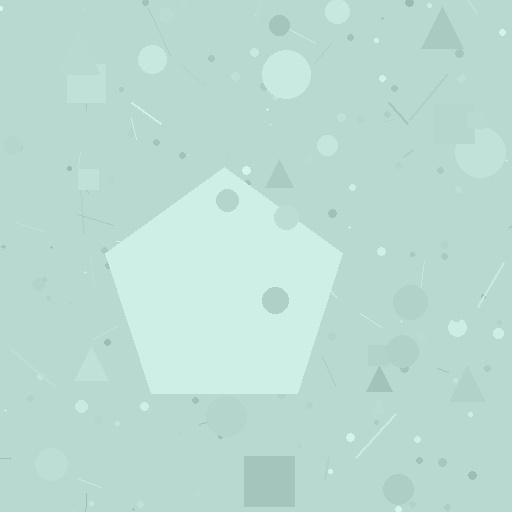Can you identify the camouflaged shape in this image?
The camouflaged shape is a pentagon.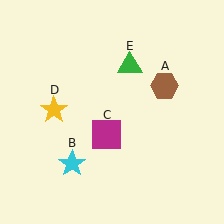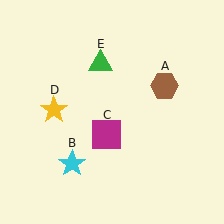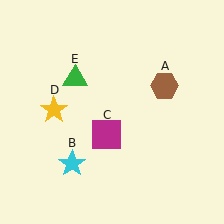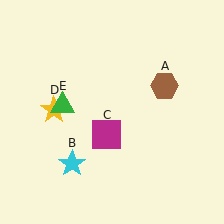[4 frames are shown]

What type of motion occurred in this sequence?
The green triangle (object E) rotated counterclockwise around the center of the scene.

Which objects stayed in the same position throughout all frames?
Brown hexagon (object A) and cyan star (object B) and magenta square (object C) and yellow star (object D) remained stationary.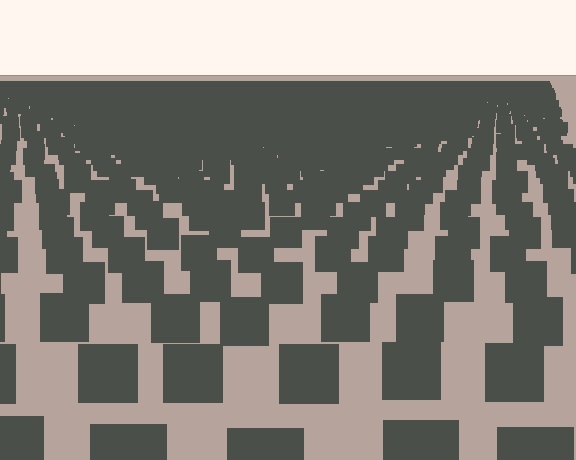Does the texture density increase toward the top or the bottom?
Density increases toward the top.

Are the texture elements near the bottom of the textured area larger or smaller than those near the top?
Larger. Near the bottom, elements are closer to the viewer and appear at a bigger on-screen size.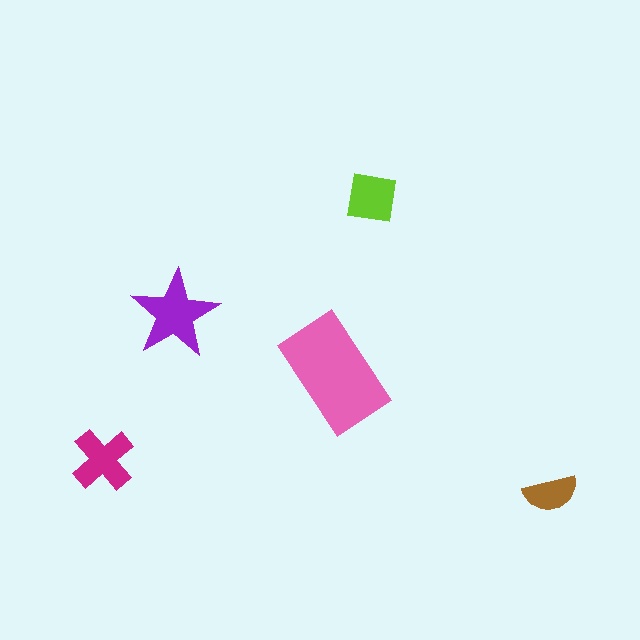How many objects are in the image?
There are 5 objects in the image.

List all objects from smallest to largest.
The brown semicircle, the lime square, the magenta cross, the purple star, the pink rectangle.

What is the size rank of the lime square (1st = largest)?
4th.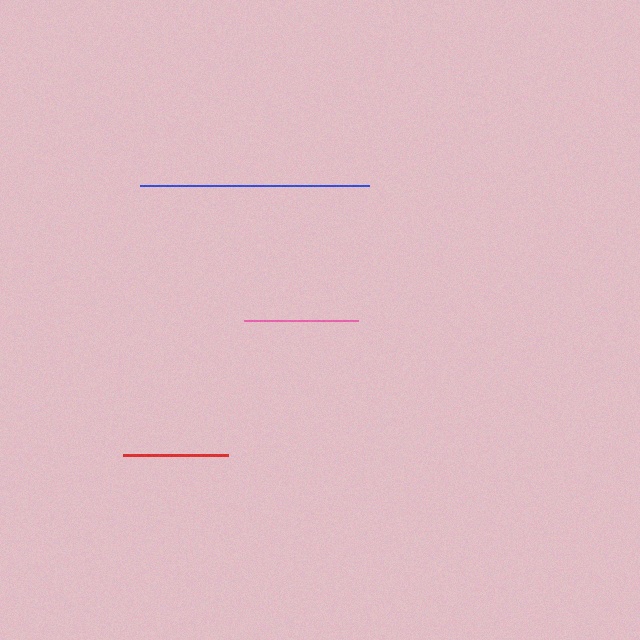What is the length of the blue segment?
The blue segment is approximately 229 pixels long.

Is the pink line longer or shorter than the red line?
The pink line is longer than the red line.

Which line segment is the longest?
The blue line is the longest at approximately 229 pixels.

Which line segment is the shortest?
The red line is the shortest at approximately 105 pixels.